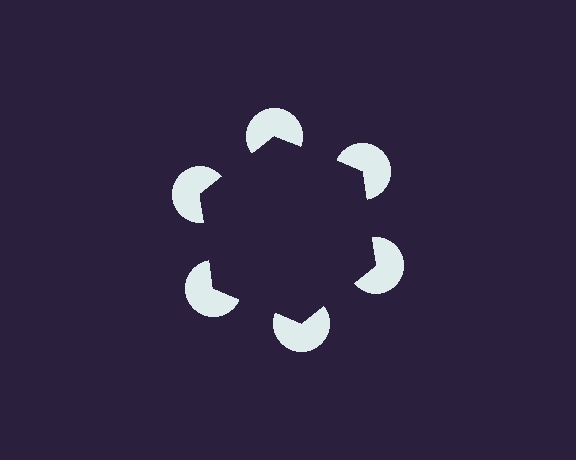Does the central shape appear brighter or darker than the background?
It typically appears slightly darker than the background, even though no actual brightness change is drawn.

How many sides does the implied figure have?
6 sides.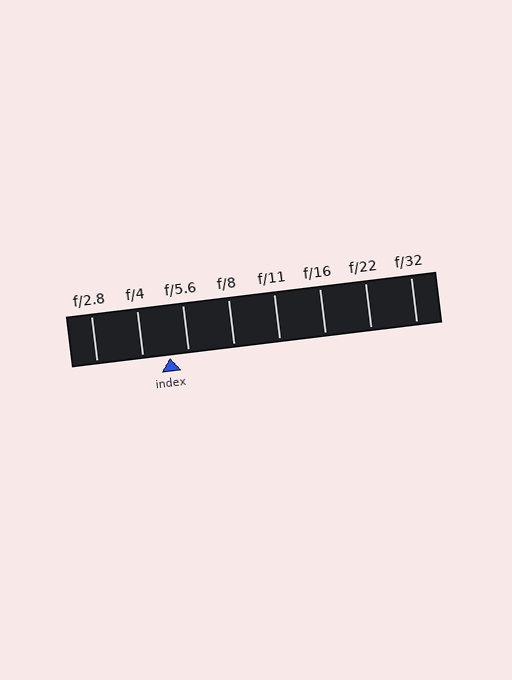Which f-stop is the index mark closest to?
The index mark is closest to f/5.6.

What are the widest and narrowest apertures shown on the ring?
The widest aperture shown is f/2.8 and the narrowest is f/32.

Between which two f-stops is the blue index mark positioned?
The index mark is between f/4 and f/5.6.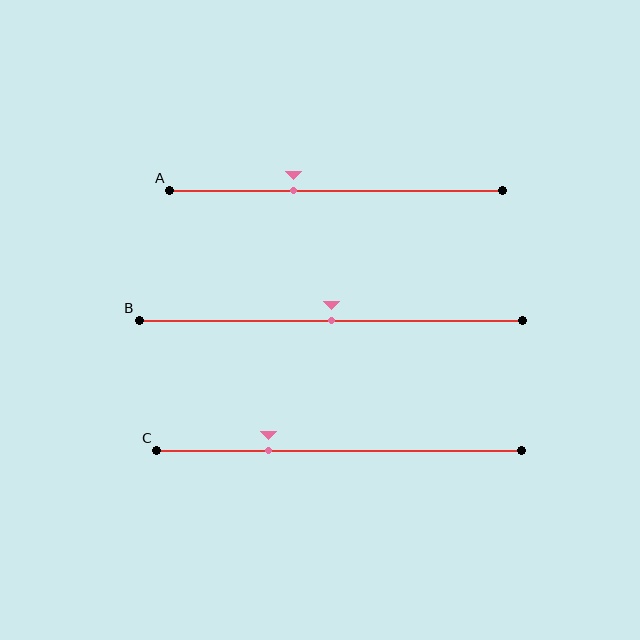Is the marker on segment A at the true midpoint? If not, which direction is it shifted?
No, the marker on segment A is shifted to the left by about 13% of the segment length.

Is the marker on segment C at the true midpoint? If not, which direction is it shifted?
No, the marker on segment C is shifted to the left by about 19% of the segment length.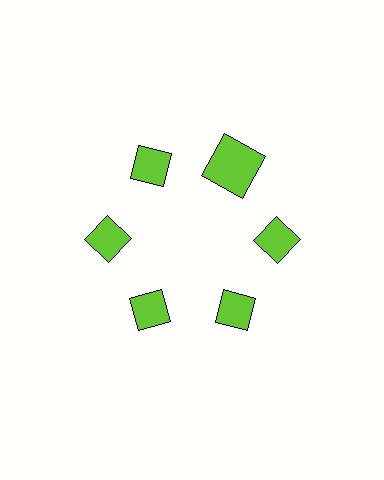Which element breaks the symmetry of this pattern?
The lime square at roughly the 1 o'clock position breaks the symmetry. All other shapes are lime diamonds.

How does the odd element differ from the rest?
It has a different shape: square instead of diamond.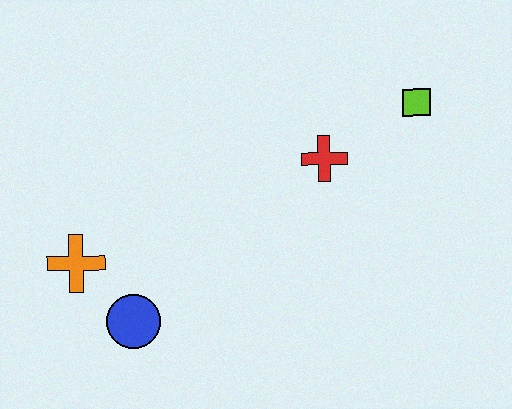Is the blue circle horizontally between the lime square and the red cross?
No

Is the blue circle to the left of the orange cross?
No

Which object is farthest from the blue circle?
The lime square is farthest from the blue circle.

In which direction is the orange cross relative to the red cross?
The orange cross is to the left of the red cross.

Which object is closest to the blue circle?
The orange cross is closest to the blue circle.